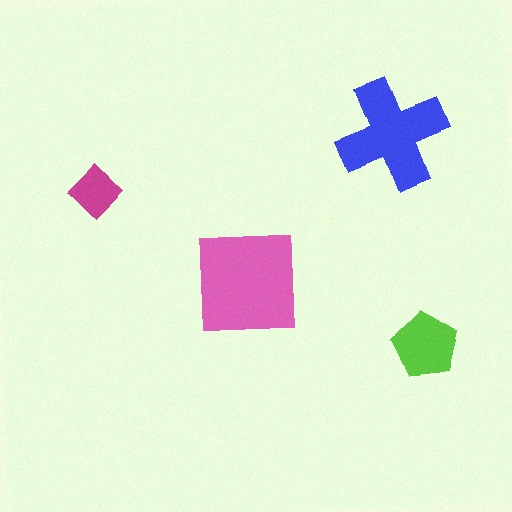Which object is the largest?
The pink square.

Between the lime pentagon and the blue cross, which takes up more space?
The blue cross.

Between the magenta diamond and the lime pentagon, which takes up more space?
The lime pentagon.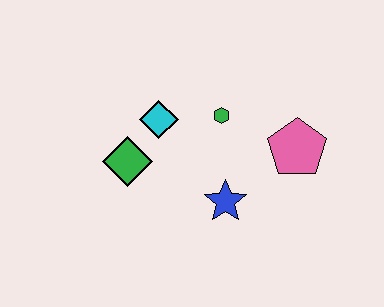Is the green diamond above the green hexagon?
No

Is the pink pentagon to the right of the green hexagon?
Yes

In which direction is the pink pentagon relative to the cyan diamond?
The pink pentagon is to the right of the cyan diamond.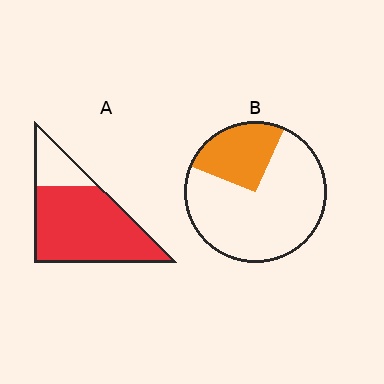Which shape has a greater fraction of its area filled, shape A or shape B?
Shape A.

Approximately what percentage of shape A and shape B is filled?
A is approximately 80% and B is approximately 25%.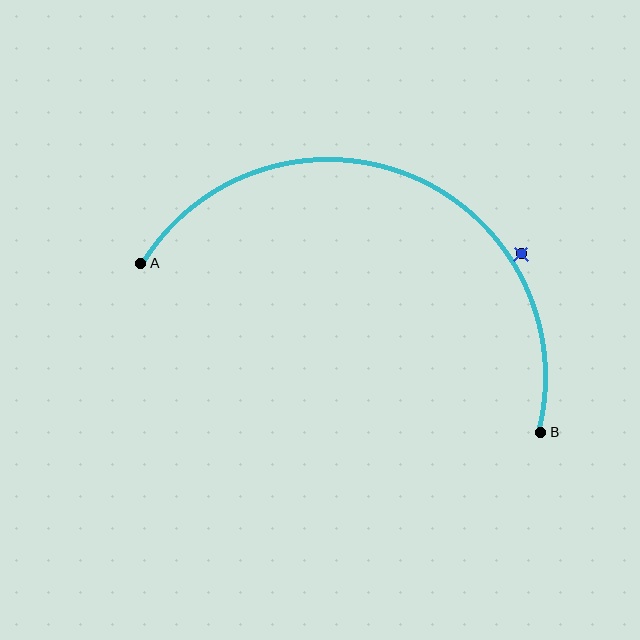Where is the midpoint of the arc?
The arc midpoint is the point on the curve farthest from the straight line joining A and B. It sits above that line.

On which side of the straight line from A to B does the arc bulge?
The arc bulges above the straight line connecting A and B.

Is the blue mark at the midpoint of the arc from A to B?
No — the blue mark does not lie on the arc at all. It sits slightly outside the curve.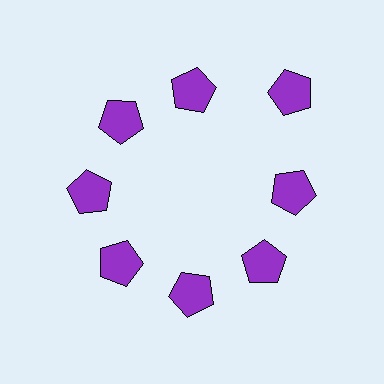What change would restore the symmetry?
The symmetry would be restored by moving it inward, back onto the ring so that all 8 pentagons sit at equal angles and equal distance from the center.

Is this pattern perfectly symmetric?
No. The 8 purple pentagons are arranged in a ring, but one element near the 2 o'clock position is pushed outward from the center, breaking the 8-fold rotational symmetry.